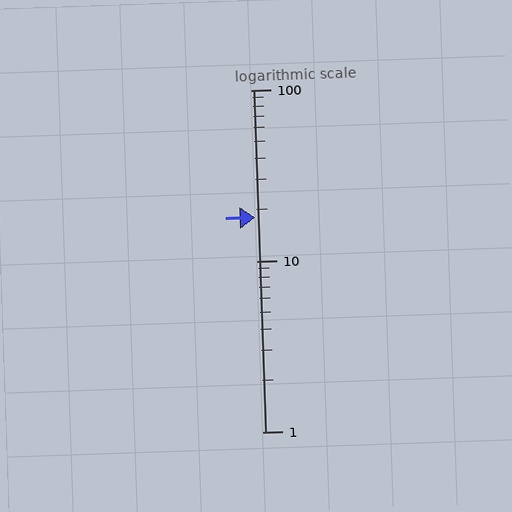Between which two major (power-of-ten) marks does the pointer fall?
The pointer is between 10 and 100.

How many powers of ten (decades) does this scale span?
The scale spans 2 decades, from 1 to 100.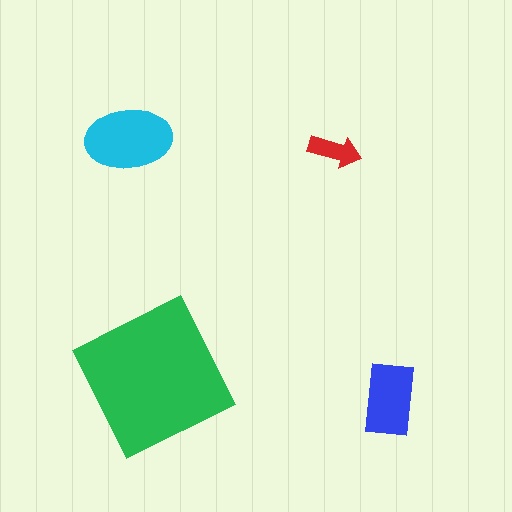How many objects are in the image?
There are 4 objects in the image.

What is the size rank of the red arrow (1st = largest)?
4th.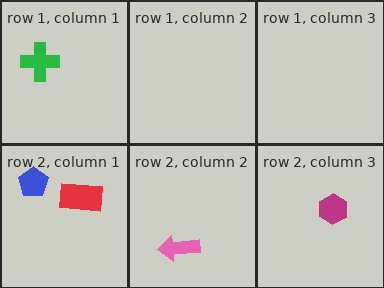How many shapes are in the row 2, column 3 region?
1.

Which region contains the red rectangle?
The row 2, column 1 region.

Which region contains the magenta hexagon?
The row 2, column 3 region.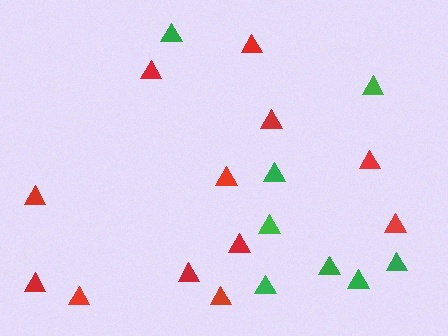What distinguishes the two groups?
There are 2 groups: one group of green triangles (8) and one group of red triangles (12).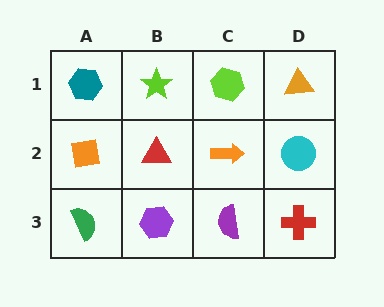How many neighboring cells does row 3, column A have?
2.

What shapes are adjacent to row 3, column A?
An orange square (row 2, column A), a purple hexagon (row 3, column B).